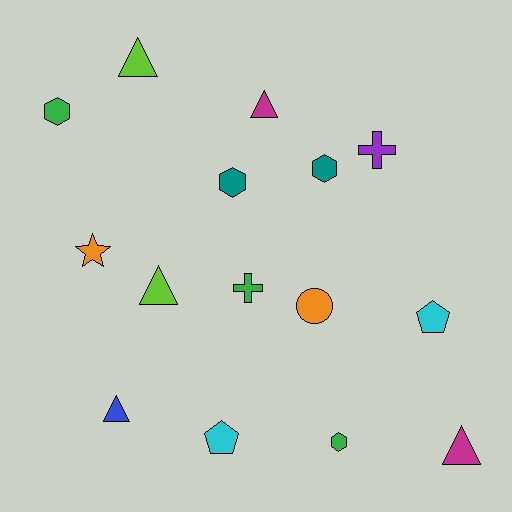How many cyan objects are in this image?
There are 2 cyan objects.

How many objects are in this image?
There are 15 objects.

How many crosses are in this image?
There are 2 crosses.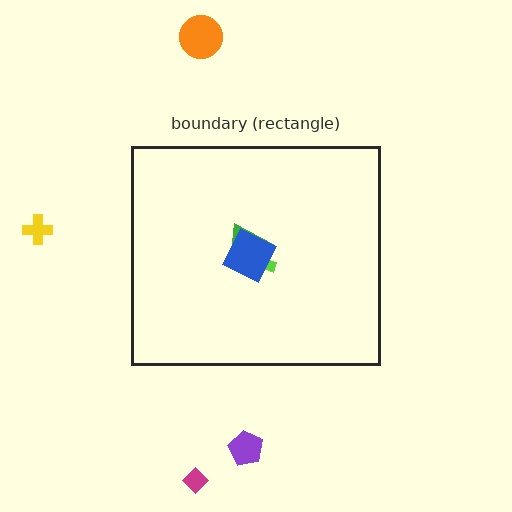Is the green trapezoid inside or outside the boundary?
Inside.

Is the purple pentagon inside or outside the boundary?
Outside.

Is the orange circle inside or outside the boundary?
Outside.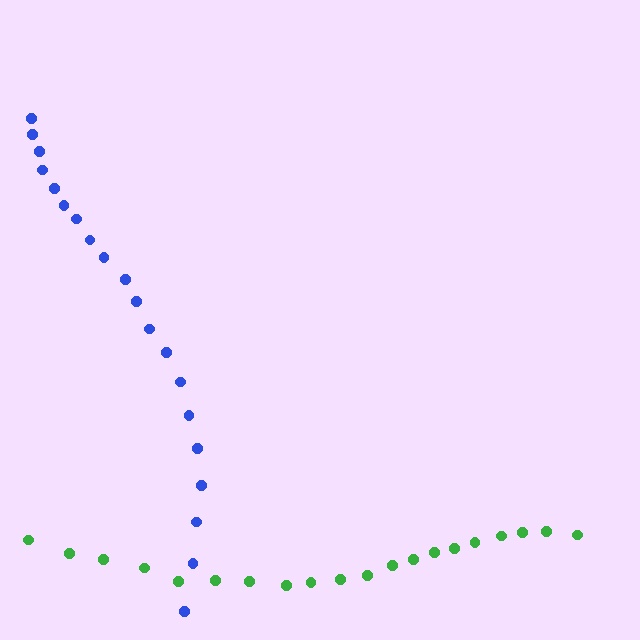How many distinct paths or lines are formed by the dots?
There are 2 distinct paths.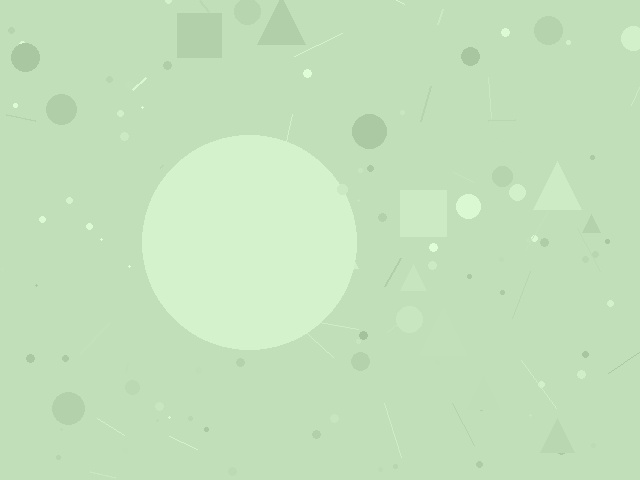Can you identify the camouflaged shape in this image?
The camouflaged shape is a circle.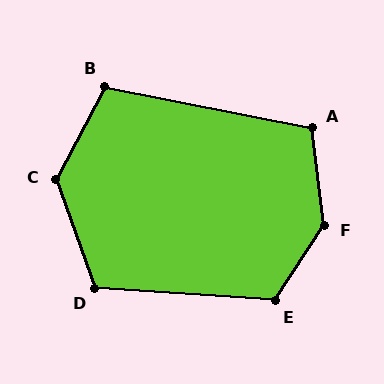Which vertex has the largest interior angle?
F, at approximately 140 degrees.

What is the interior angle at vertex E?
Approximately 120 degrees (obtuse).